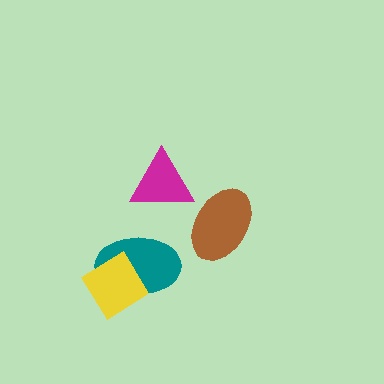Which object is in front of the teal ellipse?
The yellow diamond is in front of the teal ellipse.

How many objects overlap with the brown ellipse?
0 objects overlap with the brown ellipse.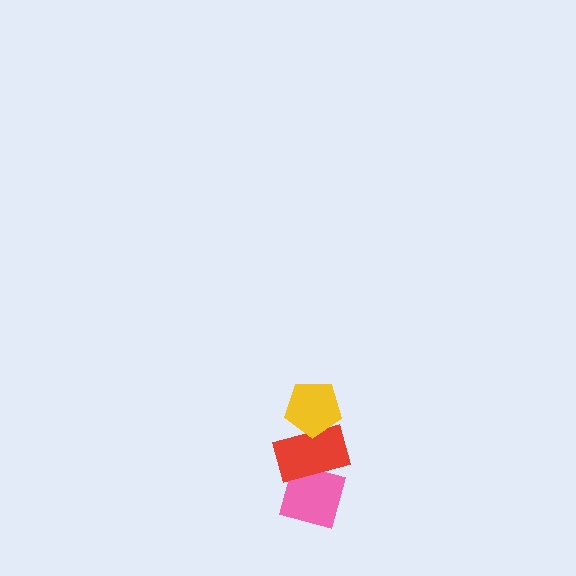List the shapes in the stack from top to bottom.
From top to bottom: the yellow pentagon, the red rectangle, the pink diamond.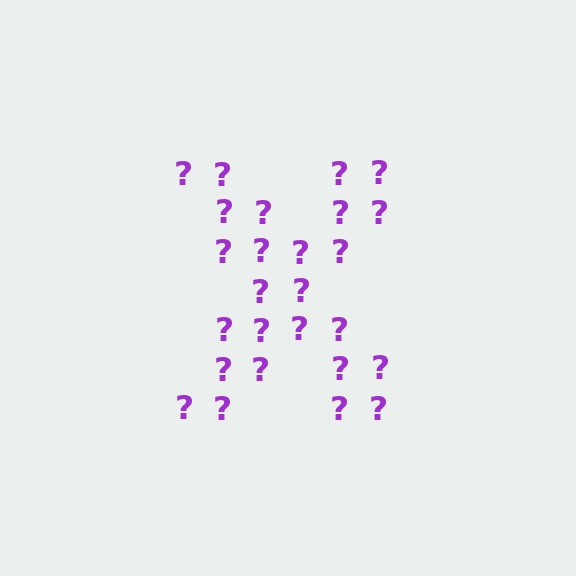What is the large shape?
The large shape is the letter X.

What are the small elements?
The small elements are question marks.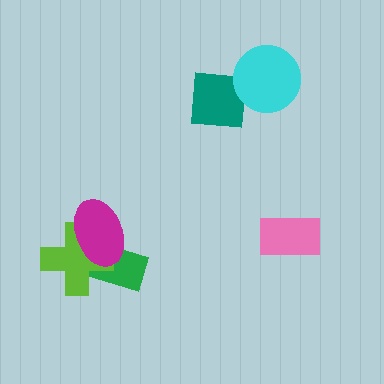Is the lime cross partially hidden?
Yes, it is partially covered by another shape.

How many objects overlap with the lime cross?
2 objects overlap with the lime cross.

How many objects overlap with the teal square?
1 object overlaps with the teal square.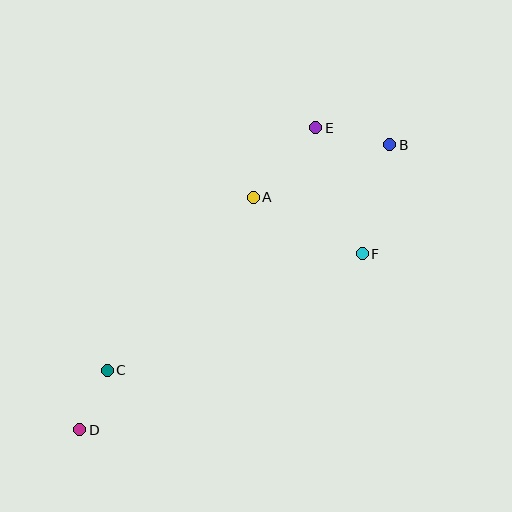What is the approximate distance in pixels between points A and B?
The distance between A and B is approximately 147 pixels.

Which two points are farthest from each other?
Points B and D are farthest from each other.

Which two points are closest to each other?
Points C and D are closest to each other.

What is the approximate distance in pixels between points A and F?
The distance between A and F is approximately 123 pixels.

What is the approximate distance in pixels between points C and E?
The distance between C and E is approximately 320 pixels.